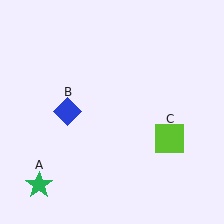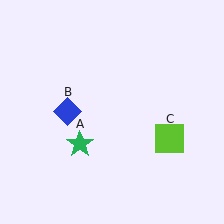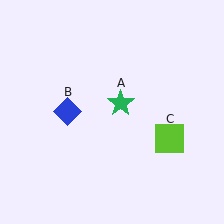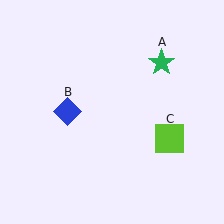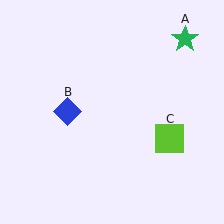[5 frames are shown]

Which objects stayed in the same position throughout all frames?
Blue diamond (object B) and lime square (object C) remained stationary.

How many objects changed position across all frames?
1 object changed position: green star (object A).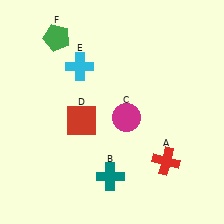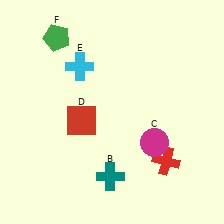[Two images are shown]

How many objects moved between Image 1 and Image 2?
1 object moved between the two images.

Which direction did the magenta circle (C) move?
The magenta circle (C) moved right.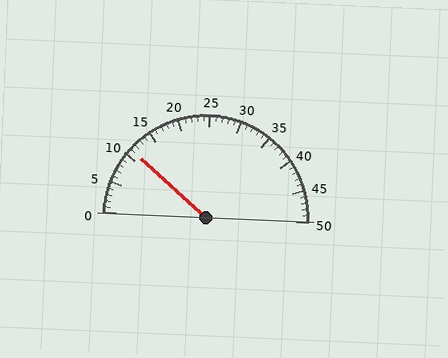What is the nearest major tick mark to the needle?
The nearest major tick mark is 10.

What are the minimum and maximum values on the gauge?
The gauge ranges from 0 to 50.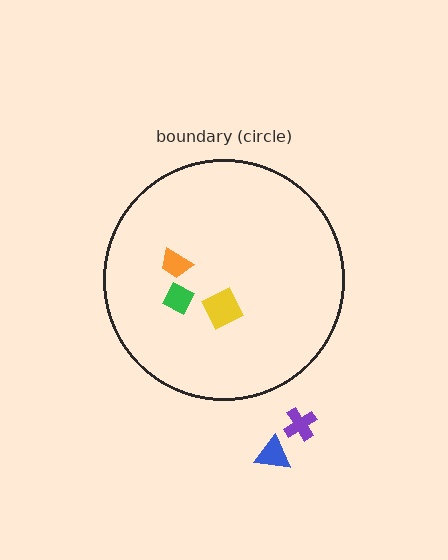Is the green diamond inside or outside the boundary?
Inside.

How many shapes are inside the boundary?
3 inside, 2 outside.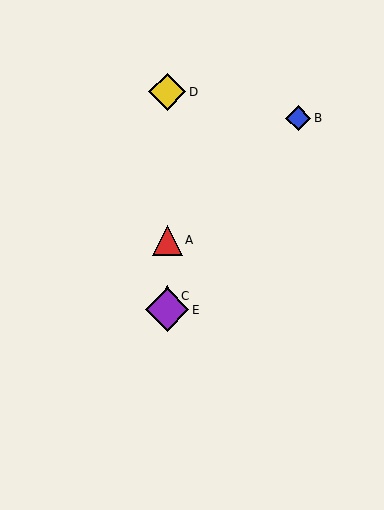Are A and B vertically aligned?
No, A is at x≈167 and B is at x≈298.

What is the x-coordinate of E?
Object E is at x≈167.